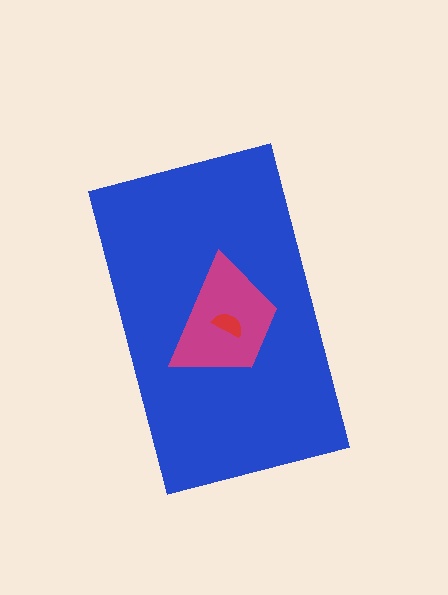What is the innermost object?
The red semicircle.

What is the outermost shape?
The blue rectangle.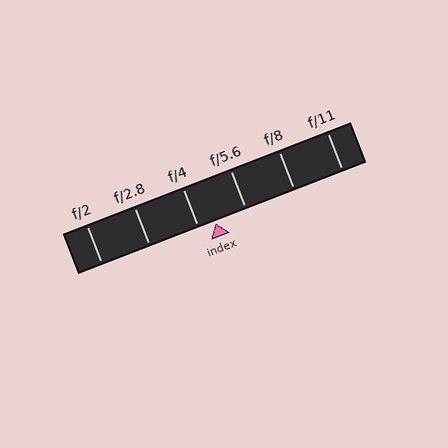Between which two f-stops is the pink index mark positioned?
The index mark is between f/4 and f/5.6.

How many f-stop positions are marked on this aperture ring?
There are 6 f-stop positions marked.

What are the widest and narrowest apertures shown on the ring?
The widest aperture shown is f/2 and the narrowest is f/11.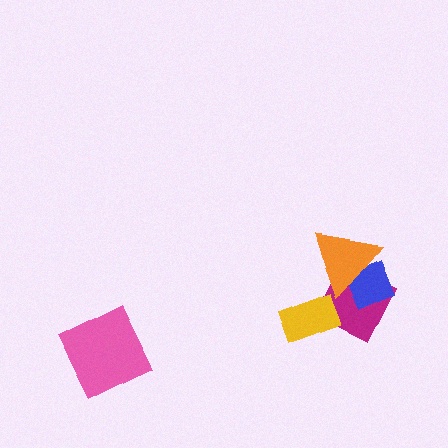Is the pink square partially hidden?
No, no other shape covers it.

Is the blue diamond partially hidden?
Yes, it is partially covered by another shape.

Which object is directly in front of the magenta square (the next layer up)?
The blue diamond is directly in front of the magenta square.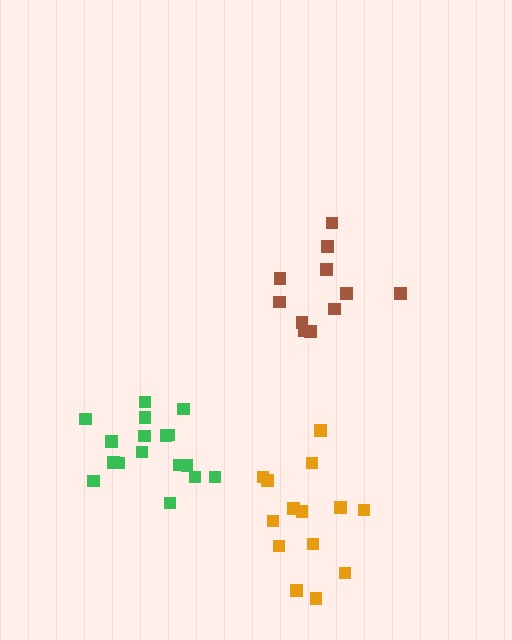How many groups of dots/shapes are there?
There are 3 groups.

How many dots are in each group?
Group 1: 14 dots, Group 2: 11 dots, Group 3: 17 dots (42 total).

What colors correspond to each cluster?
The clusters are colored: orange, brown, green.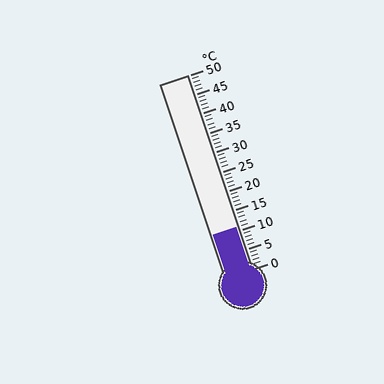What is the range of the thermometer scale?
The thermometer scale ranges from 0°C to 50°C.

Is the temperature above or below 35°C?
The temperature is below 35°C.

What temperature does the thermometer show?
The thermometer shows approximately 11°C.